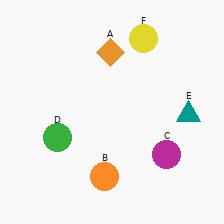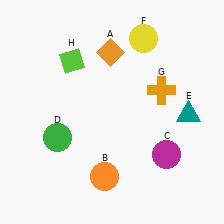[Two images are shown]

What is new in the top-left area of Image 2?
A lime diamond (H) was added in the top-left area of Image 2.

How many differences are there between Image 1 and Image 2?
There are 2 differences between the two images.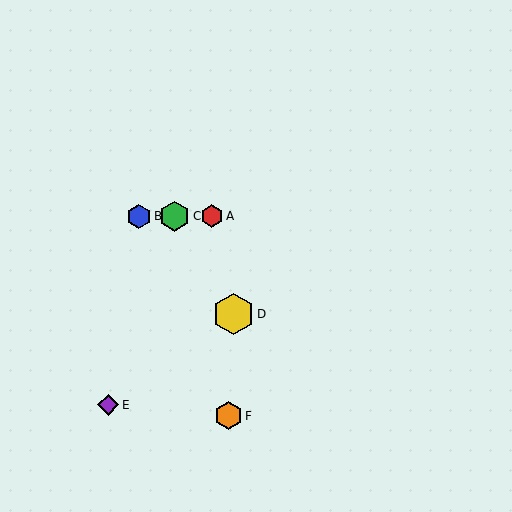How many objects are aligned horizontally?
3 objects (A, B, C) are aligned horizontally.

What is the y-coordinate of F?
Object F is at y≈416.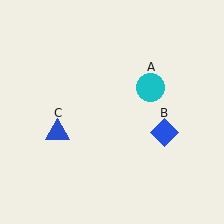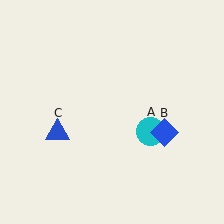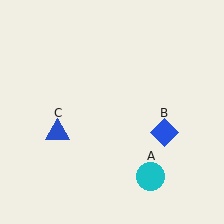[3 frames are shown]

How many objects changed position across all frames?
1 object changed position: cyan circle (object A).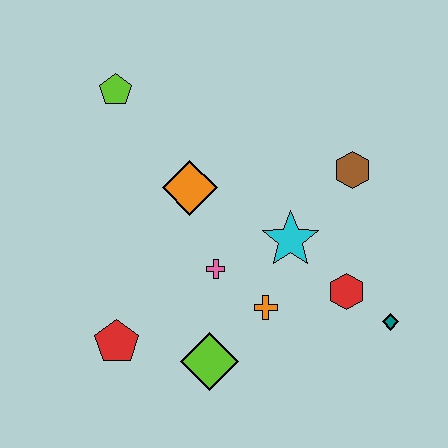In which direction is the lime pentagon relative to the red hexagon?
The lime pentagon is to the left of the red hexagon.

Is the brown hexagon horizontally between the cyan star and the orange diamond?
No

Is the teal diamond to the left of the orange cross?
No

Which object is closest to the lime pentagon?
The orange diamond is closest to the lime pentagon.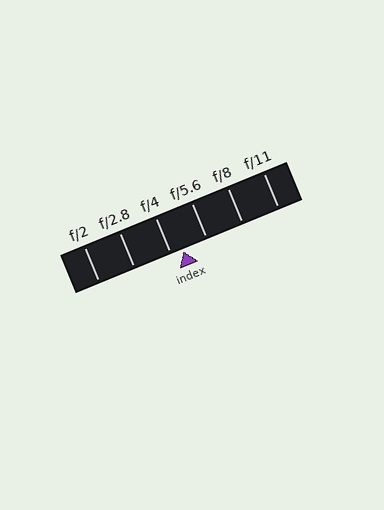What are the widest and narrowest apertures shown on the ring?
The widest aperture shown is f/2 and the narrowest is f/11.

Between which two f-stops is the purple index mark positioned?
The index mark is between f/4 and f/5.6.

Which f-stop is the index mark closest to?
The index mark is closest to f/4.